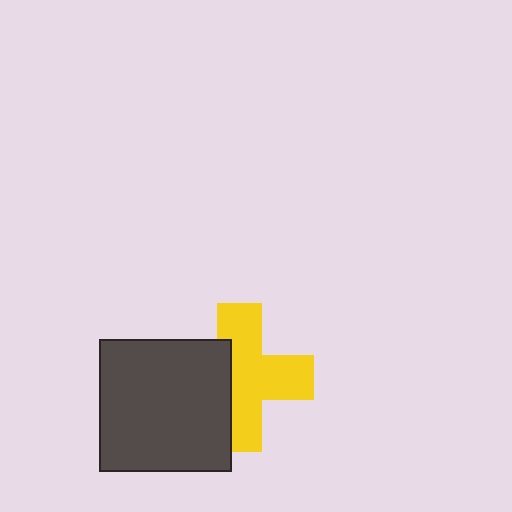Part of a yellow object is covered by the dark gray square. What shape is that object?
It is a cross.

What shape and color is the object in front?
The object in front is a dark gray square.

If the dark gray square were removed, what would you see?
You would see the complete yellow cross.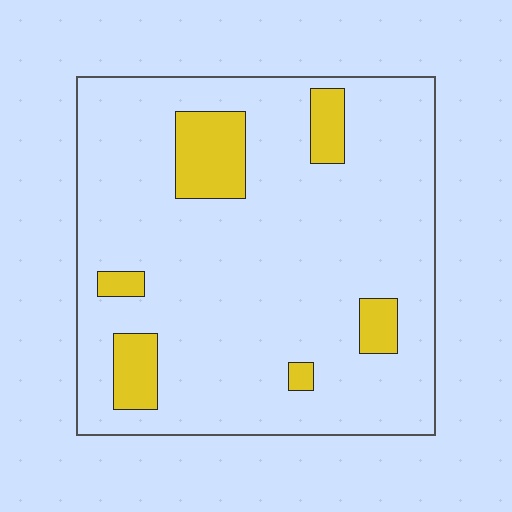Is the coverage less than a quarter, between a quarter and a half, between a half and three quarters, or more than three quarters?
Less than a quarter.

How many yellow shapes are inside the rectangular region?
6.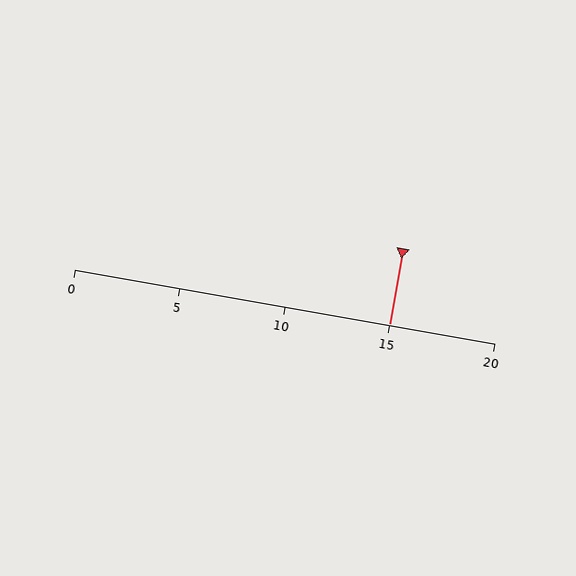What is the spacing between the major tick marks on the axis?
The major ticks are spaced 5 apart.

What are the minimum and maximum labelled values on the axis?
The axis runs from 0 to 20.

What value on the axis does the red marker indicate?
The marker indicates approximately 15.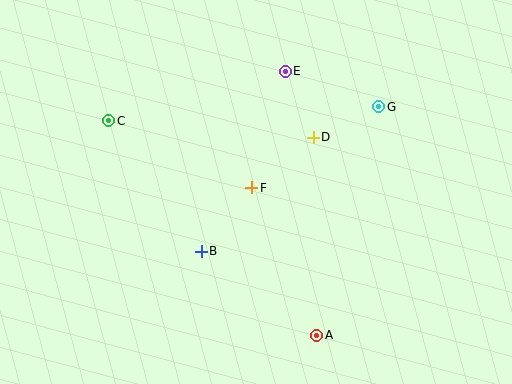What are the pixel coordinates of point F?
Point F is at (252, 188).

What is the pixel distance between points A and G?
The distance between A and G is 237 pixels.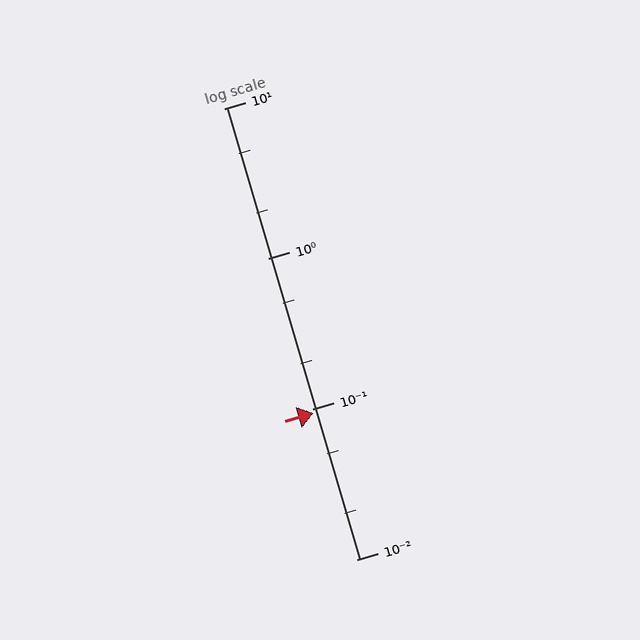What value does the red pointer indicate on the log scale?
The pointer indicates approximately 0.094.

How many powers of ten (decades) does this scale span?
The scale spans 3 decades, from 0.01 to 10.